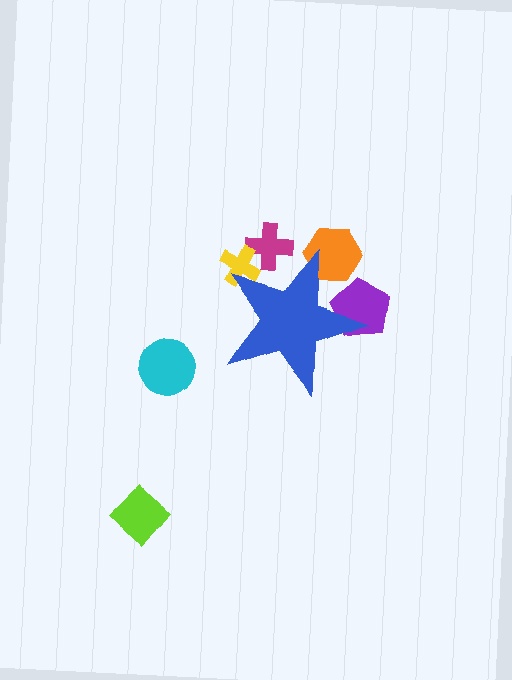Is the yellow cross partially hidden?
Yes, the yellow cross is partially hidden behind the blue star.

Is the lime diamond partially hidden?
No, the lime diamond is fully visible.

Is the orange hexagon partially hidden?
Yes, the orange hexagon is partially hidden behind the blue star.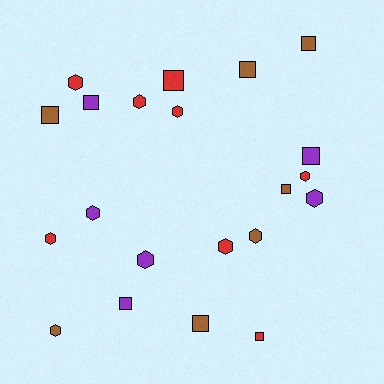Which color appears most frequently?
Red, with 8 objects.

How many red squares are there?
There are 2 red squares.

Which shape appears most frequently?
Hexagon, with 11 objects.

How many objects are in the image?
There are 21 objects.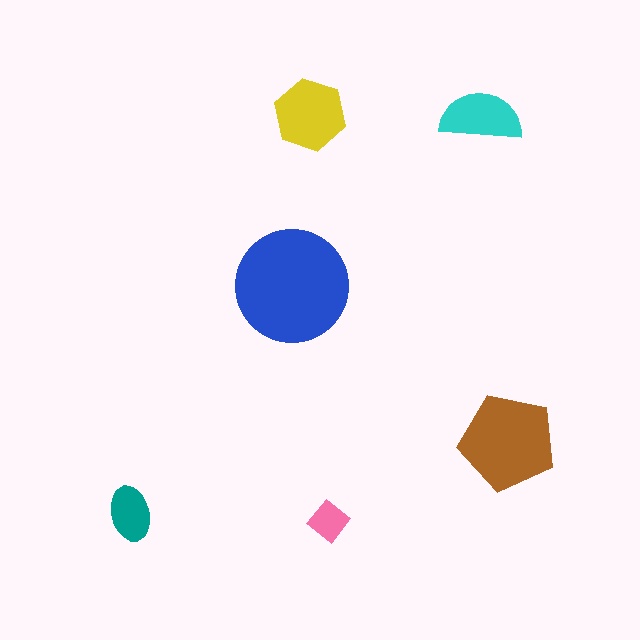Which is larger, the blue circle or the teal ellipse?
The blue circle.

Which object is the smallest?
The pink diamond.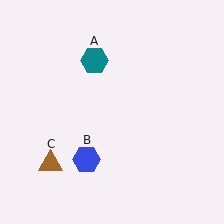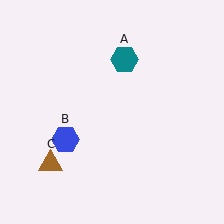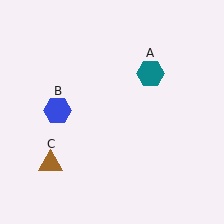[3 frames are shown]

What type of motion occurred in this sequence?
The teal hexagon (object A), blue hexagon (object B) rotated clockwise around the center of the scene.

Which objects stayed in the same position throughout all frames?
Brown triangle (object C) remained stationary.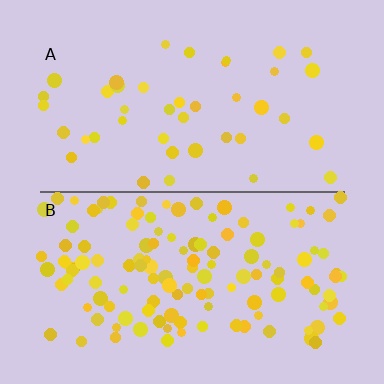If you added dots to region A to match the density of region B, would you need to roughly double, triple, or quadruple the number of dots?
Approximately triple.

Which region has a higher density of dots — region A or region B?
B (the bottom).